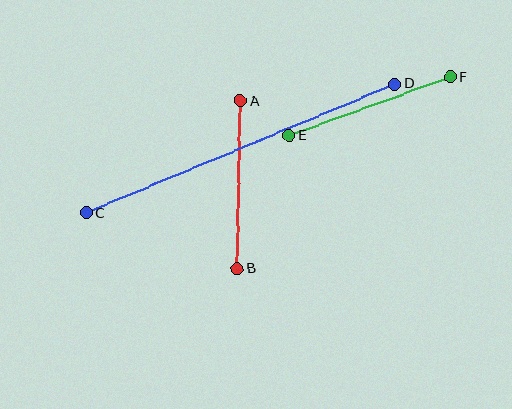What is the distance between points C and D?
The distance is approximately 334 pixels.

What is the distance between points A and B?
The distance is approximately 168 pixels.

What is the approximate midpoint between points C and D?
The midpoint is at approximately (241, 148) pixels.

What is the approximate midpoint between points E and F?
The midpoint is at approximately (370, 106) pixels.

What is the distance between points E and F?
The distance is approximately 171 pixels.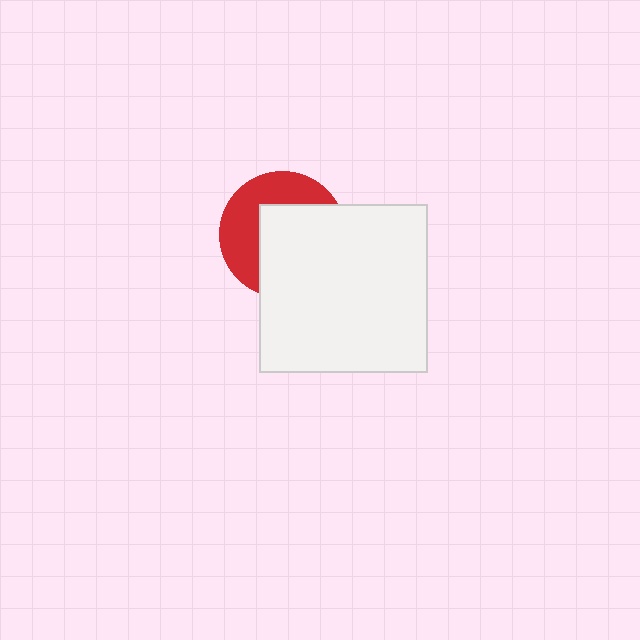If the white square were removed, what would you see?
You would see the complete red circle.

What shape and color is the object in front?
The object in front is a white square.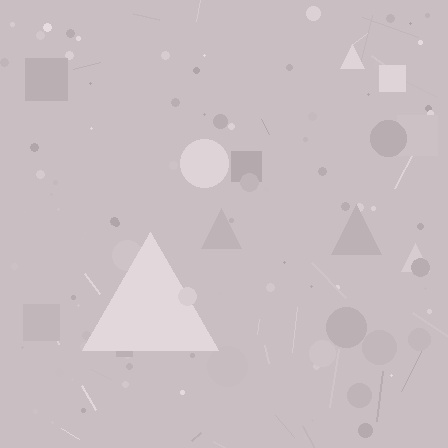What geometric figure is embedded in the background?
A triangle is embedded in the background.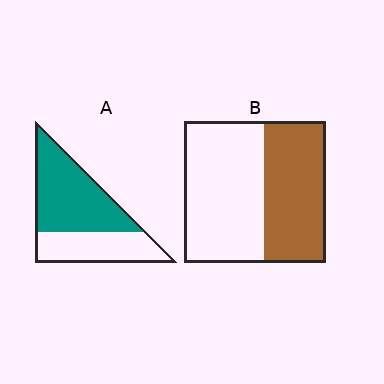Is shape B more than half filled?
No.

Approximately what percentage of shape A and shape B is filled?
A is approximately 60% and B is approximately 45%.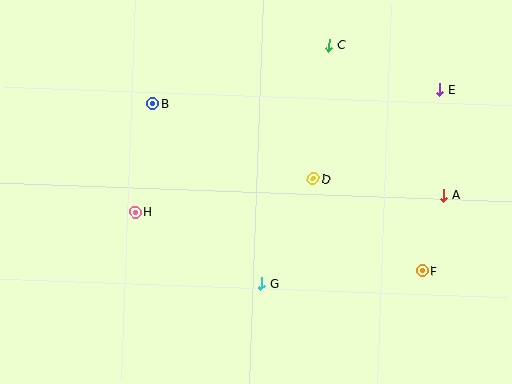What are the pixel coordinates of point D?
Point D is at (313, 179).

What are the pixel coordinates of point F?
Point F is at (423, 271).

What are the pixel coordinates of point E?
Point E is at (440, 89).